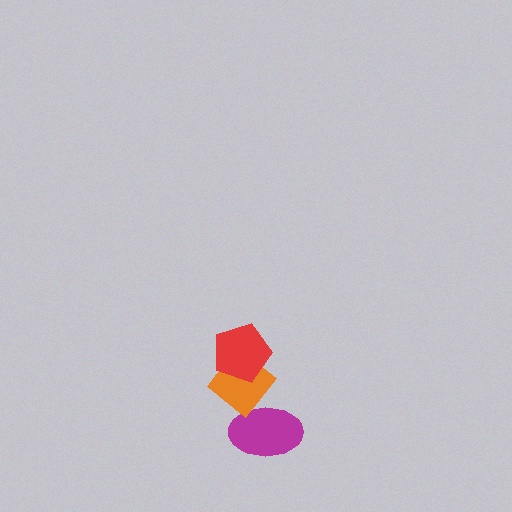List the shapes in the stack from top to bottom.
From top to bottom: the red pentagon, the orange diamond, the magenta ellipse.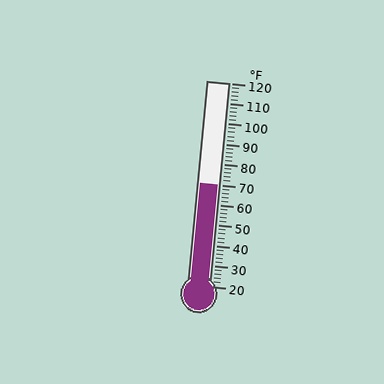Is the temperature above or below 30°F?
The temperature is above 30°F.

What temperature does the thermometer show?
The thermometer shows approximately 70°F.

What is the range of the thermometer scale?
The thermometer scale ranges from 20°F to 120°F.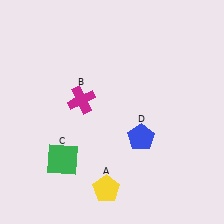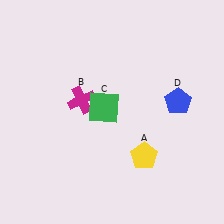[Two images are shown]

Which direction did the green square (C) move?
The green square (C) moved up.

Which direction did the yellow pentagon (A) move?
The yellow pentagon (A) moved right.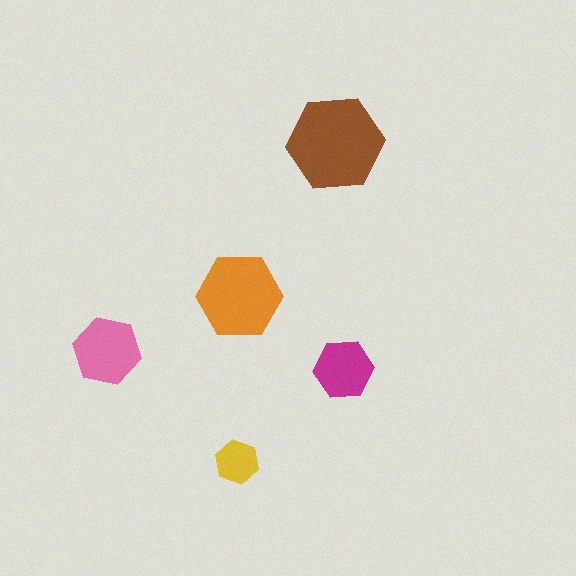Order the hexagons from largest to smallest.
the brown one, the orange one, the pink one, the magenta one, the yellow one.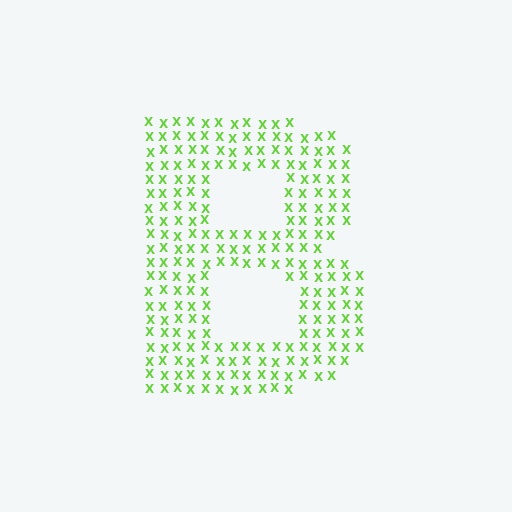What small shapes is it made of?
It is made of small letter X's.